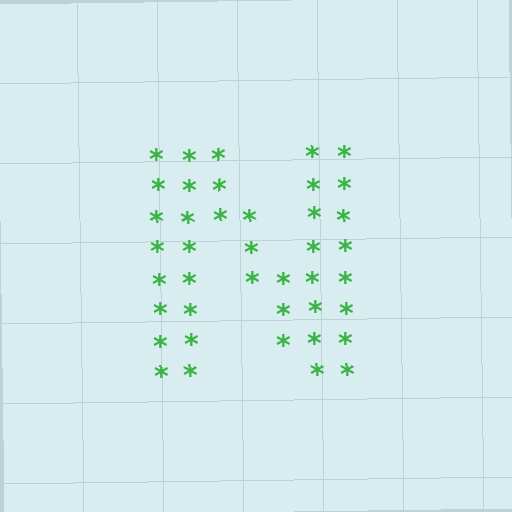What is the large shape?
The large shape is the letter N.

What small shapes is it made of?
It is made of small asterisks.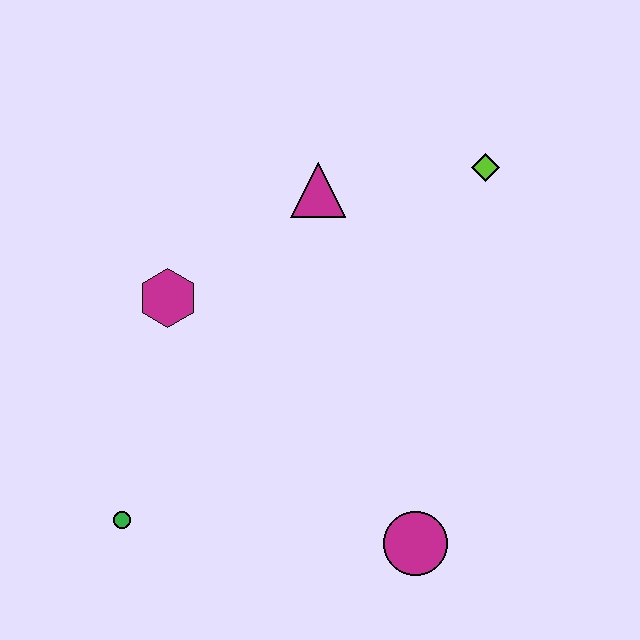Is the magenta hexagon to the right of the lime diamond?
No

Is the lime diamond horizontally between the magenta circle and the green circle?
No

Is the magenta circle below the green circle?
Yes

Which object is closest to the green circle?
The magenta hexagon is closest to the green circle.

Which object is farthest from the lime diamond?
The green circle is farthest from the lime diamond.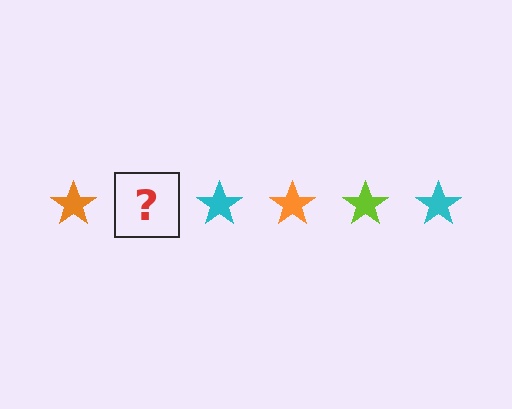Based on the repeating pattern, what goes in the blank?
The blank should be a lime star.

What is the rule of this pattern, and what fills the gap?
The rule is that the pattern cycles through orange, lime, cyan stars. The gap should be filled with a lime star.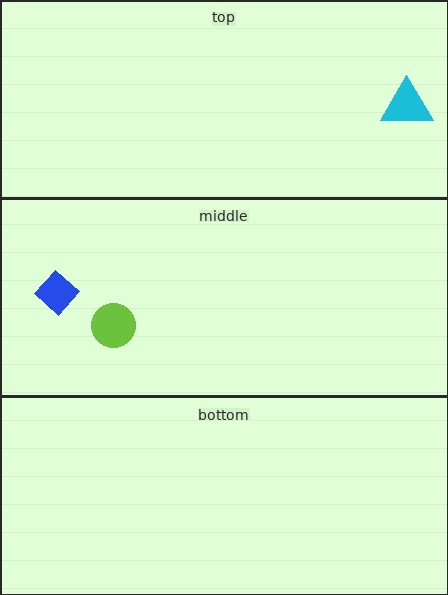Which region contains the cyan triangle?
The top region.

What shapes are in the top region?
The cyan triangle.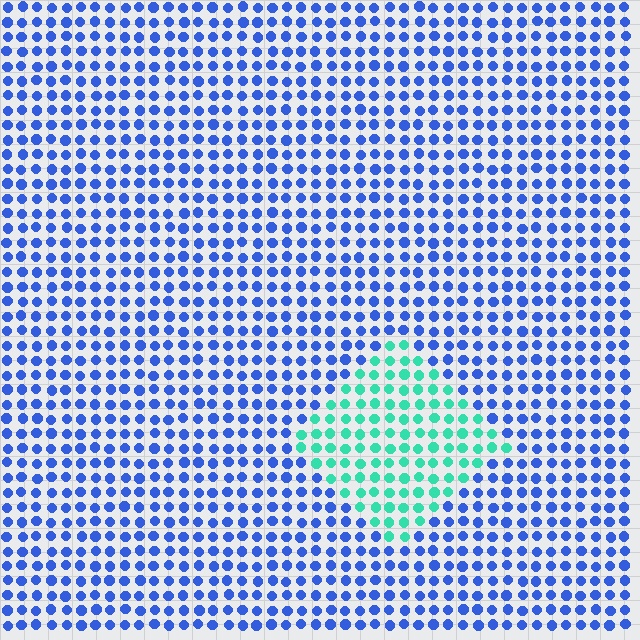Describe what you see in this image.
The image is filled with small blue elements in a uniform arrangement. A diamond-shaped region is visible where the elements are tinted to a slightly different hue, forming a subtle color boundary.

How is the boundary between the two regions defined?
The boundary is defined purely by a slight shift in hue (about 64 degrees). Spacing, size, and orientation are identical on both sides.